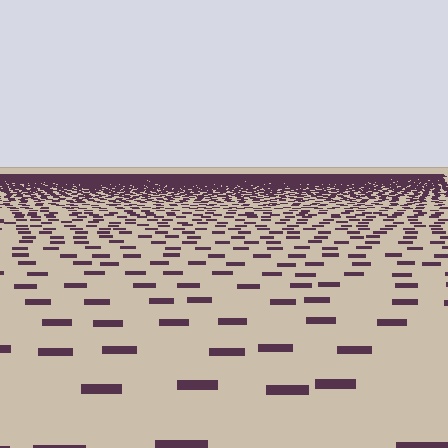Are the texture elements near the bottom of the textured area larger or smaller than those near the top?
Larger. Near the bottom, elements are closer to the viewer and appear at a bigger on-screen size.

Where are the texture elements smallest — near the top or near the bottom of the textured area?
Near the top.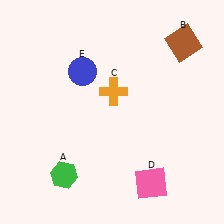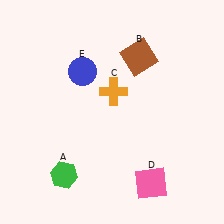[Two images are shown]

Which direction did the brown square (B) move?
The brown square (B) moved left.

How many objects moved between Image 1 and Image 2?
1 object moved between the two images.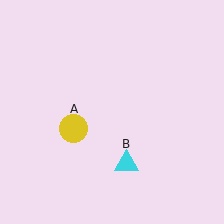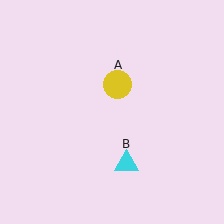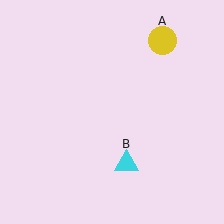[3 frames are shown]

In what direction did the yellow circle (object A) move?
The yellow circle (object A) moved up and to the right.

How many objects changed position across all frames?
1 object changed position: yellow circle (object A).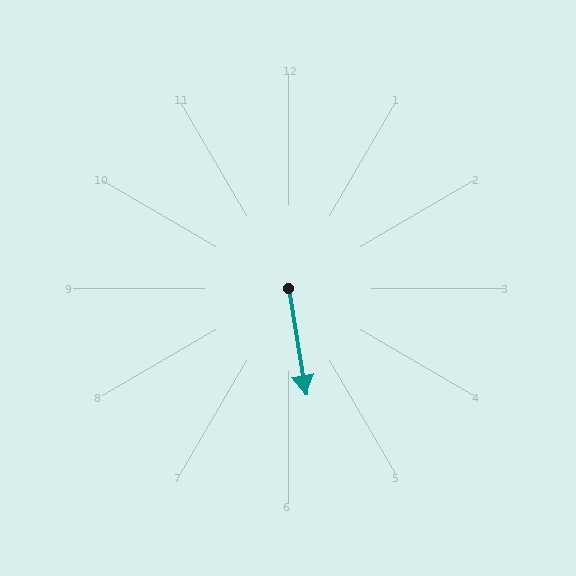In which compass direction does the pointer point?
South.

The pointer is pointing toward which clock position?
Roughly 6 o'clock.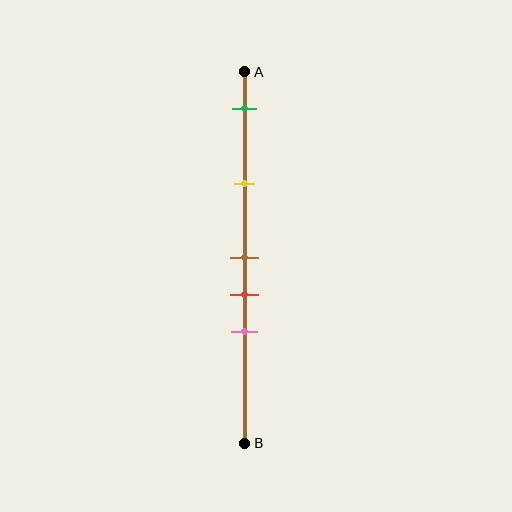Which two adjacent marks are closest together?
The brown and red marks are the closest adjacent pair.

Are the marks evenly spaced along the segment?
No, the marks are not evenly spaced.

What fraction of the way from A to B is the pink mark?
The pink mark is approximately 70% (0.7) of the way from A to B.